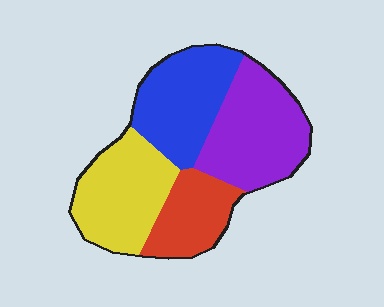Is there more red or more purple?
Purple.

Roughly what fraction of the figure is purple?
Purple takes up about one third (1/3) of the figure.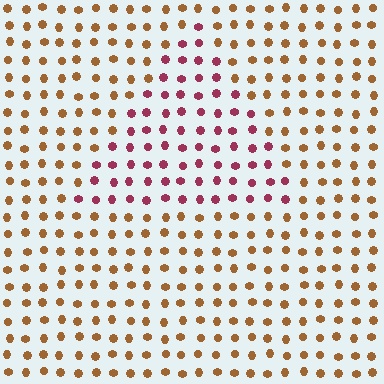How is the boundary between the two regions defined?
The boundary is defined purely by a slight shift in hue (about 50 degrees). Spacing, size, and orientation are identical on both sides.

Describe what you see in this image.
The image is filled with small brown elements in a uniform arrangement. A triangle-shaped region is visible where the elements are tinted to a slightly different hue, forming a subtle color boundary.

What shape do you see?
I see a triangle.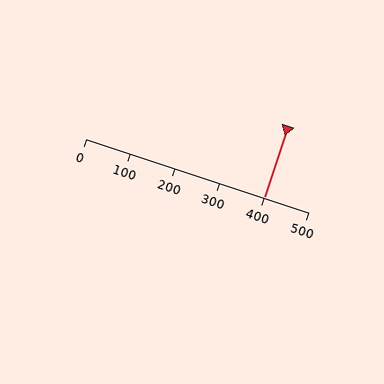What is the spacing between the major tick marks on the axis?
The major ticks are spaced 100 apart.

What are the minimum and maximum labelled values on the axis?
The axis runs from 0 to 500.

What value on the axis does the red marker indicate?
The marker indicates approximately 400.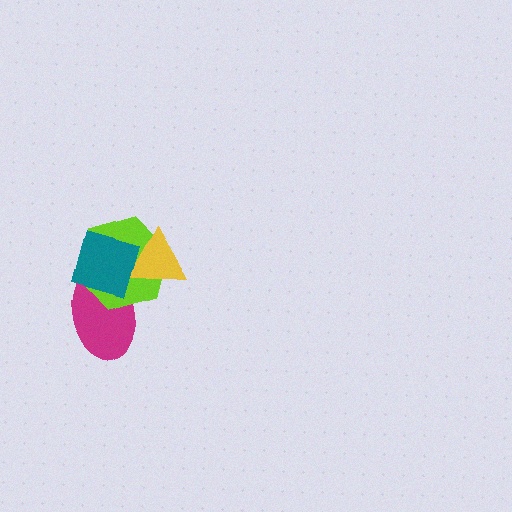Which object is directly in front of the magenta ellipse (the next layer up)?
The lime hexagon is directly in front of the magenta ellipse.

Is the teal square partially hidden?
No, no other shape covers it.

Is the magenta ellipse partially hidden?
Yes, it is partially covered by another shape.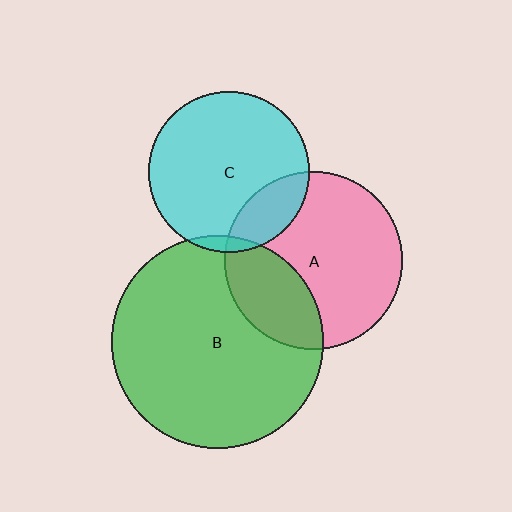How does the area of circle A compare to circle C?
Approximately 1.2 times.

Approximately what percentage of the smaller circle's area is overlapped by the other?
Approximately 20%.